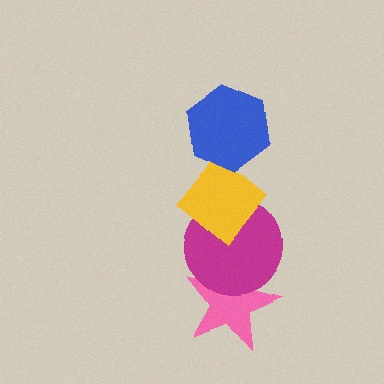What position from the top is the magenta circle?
The magenta circle is 3rd from the top.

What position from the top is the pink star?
The pink star is 4th from the top.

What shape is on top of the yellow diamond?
The blue hexagon is on top of the yellow diamond.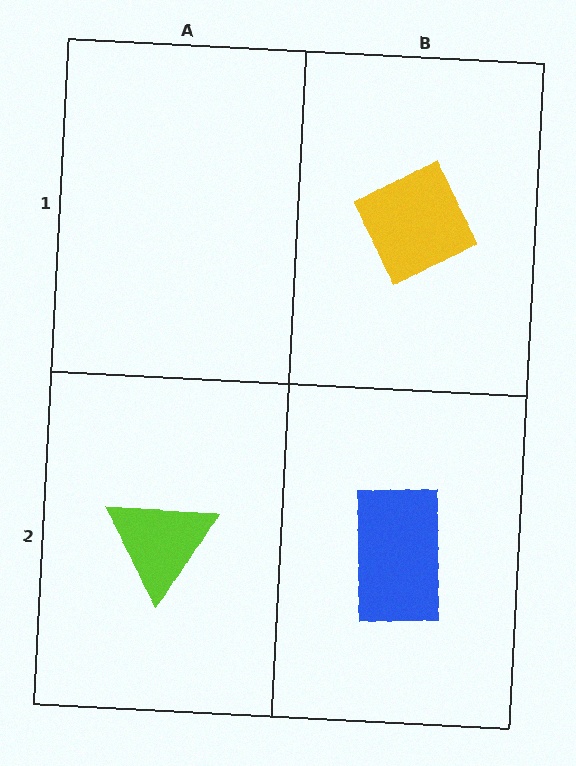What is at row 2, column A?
A lime triangle.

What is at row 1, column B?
A yellow diamond.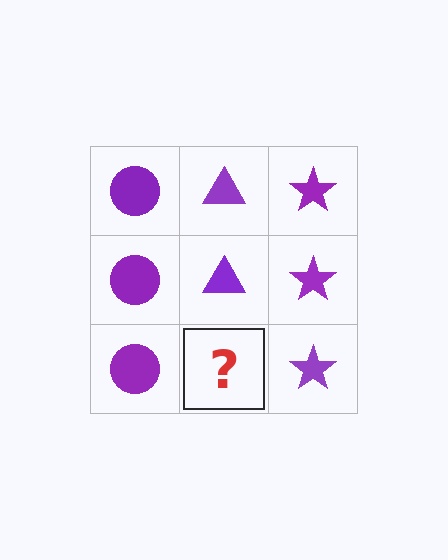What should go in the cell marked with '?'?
The missing cell should contain a purple triangle.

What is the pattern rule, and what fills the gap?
The rule is that each column has a consistent shape. The gap should be filled with a purple triangle.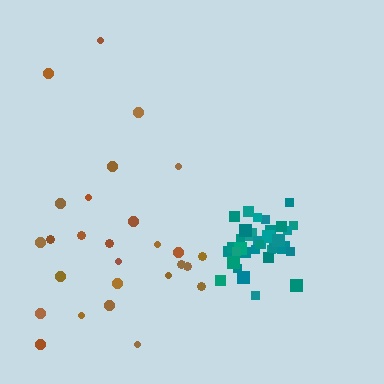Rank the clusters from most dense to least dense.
teal, brown.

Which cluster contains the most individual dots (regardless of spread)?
Teal (33).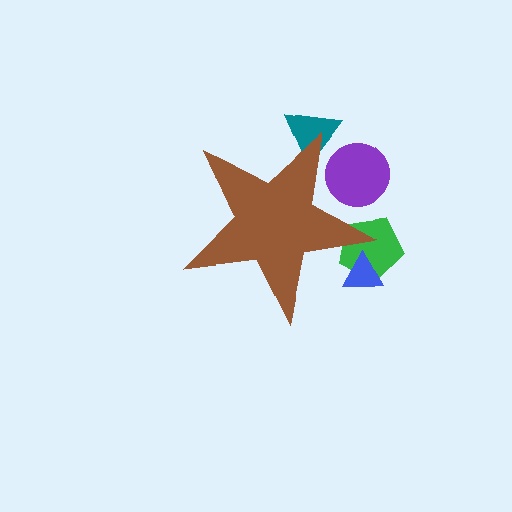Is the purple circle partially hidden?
Yes, the purple circle is partially hidden behind the brown star.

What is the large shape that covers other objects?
A brown star.